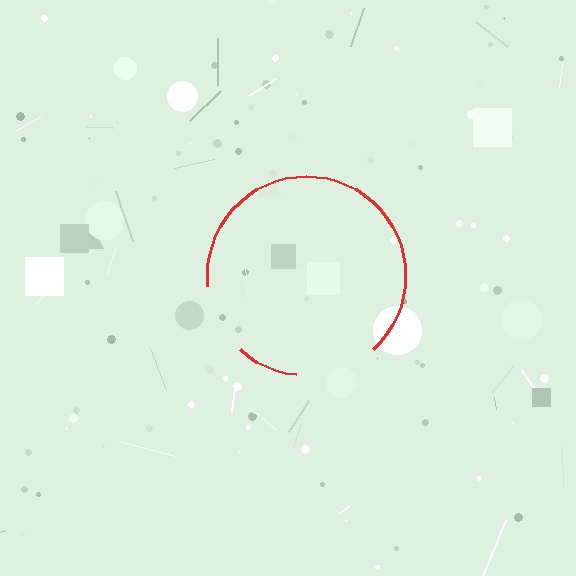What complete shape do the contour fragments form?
The contour fragments form a circle.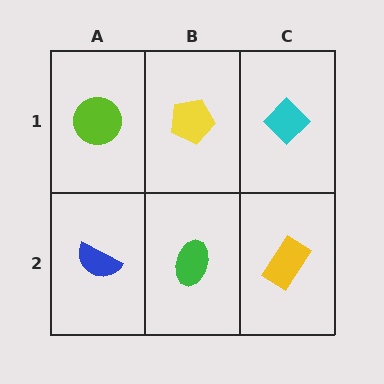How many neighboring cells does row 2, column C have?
2.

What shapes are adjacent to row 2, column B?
A yellow pentagon (row 1, column B), a blue semicircle (row 2, column A), a yellow rectangle (row 2, column C).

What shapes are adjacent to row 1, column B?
A green ellipse (row 2, column B), a lime circle (row 1, column A), a cyan diamond (row 1, column C).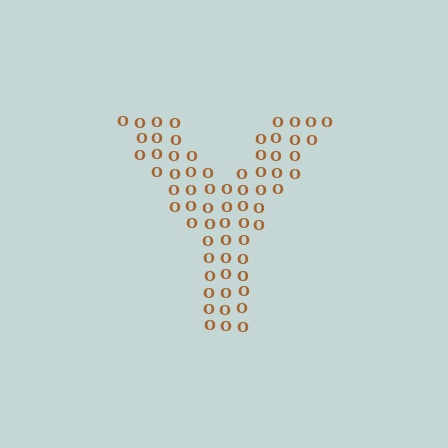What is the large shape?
The large shape is the letter Y.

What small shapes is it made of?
It is made of small letter O's.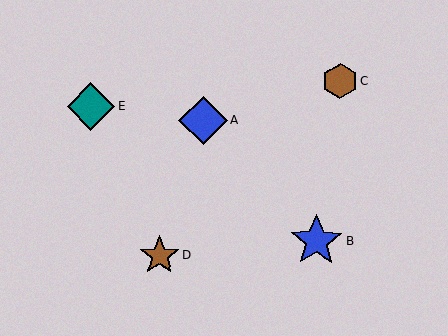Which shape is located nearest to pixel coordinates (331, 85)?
The brown hexagon (labeled C) at (340, 81) is nearest to that location.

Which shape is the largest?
The blue star (labeled B) is the largest.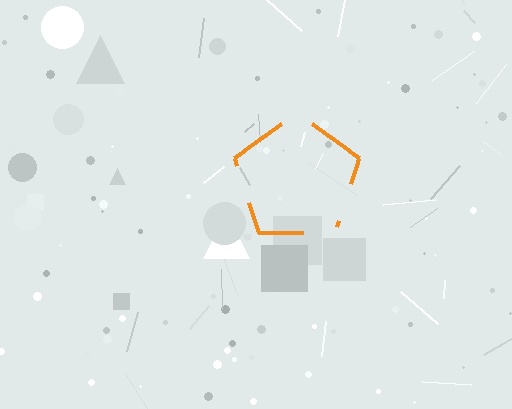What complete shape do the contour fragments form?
The contour fragments form a pentagon.